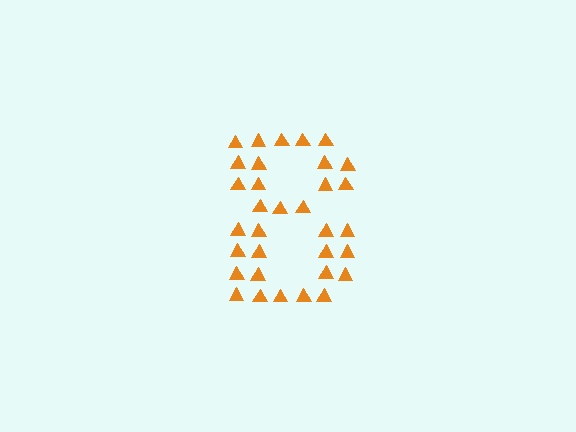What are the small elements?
The small elements are triangles.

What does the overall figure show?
The overall figure shows the digit 8.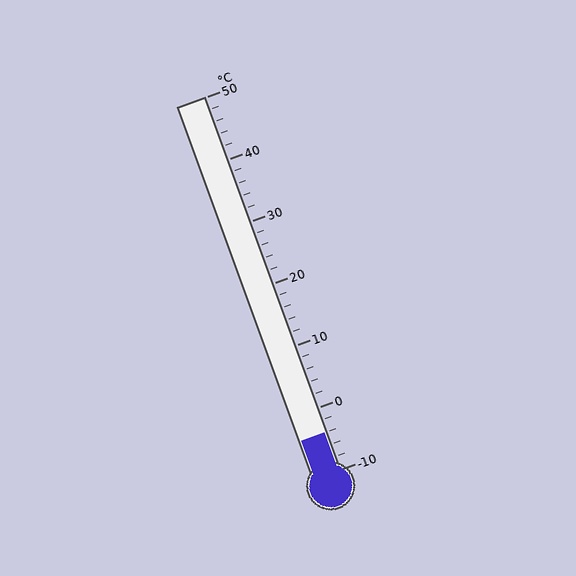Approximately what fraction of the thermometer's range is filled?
The thermometer is filled to approximately 10% of its range.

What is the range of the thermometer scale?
The thermometer scale ranges from -10°C to 50°C.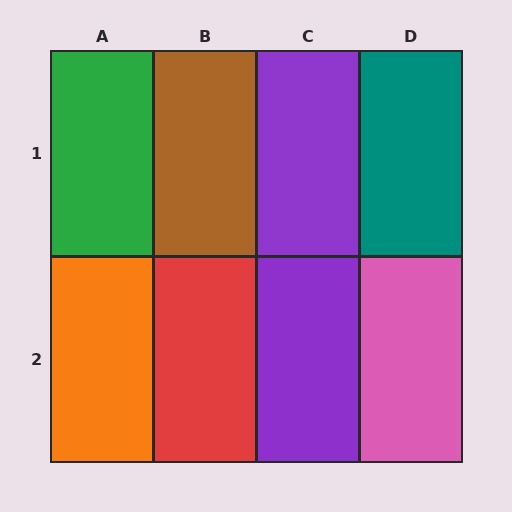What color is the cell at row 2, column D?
Pink.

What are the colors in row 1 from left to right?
Green, brown, purple, teal.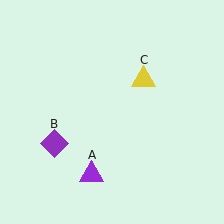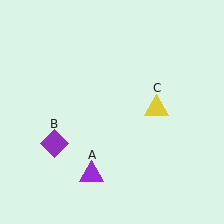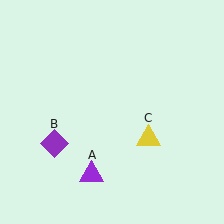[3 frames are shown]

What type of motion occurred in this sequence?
The yellow triangle (object C) rotated clockwise around the center of the scene.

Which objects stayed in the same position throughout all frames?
Purple triangle (object A) and purple diamond (object B) remained stationary.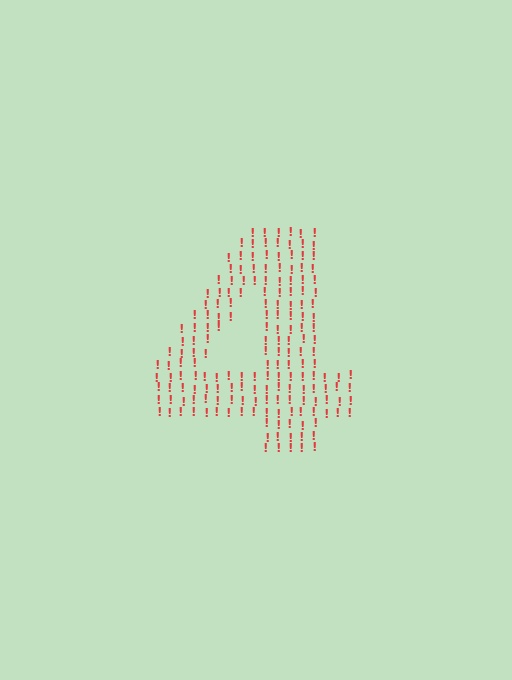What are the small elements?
The small elements are exclamation marks.